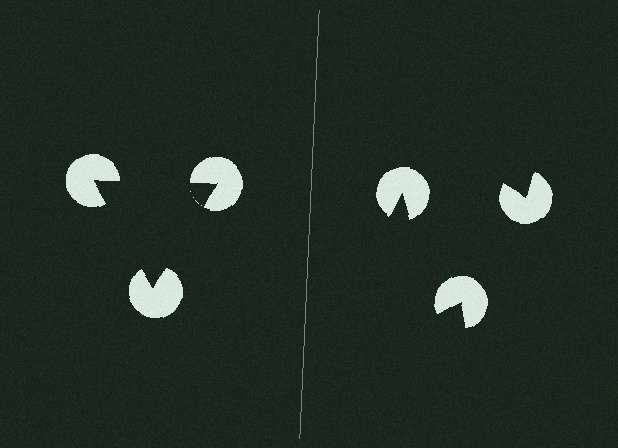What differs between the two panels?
The pac-man discs are positioned identically on both sides; only the wedge orientations differ. On the left they align to a triangle; on the right they are misaligned.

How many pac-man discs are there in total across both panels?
6 — 3 on each side.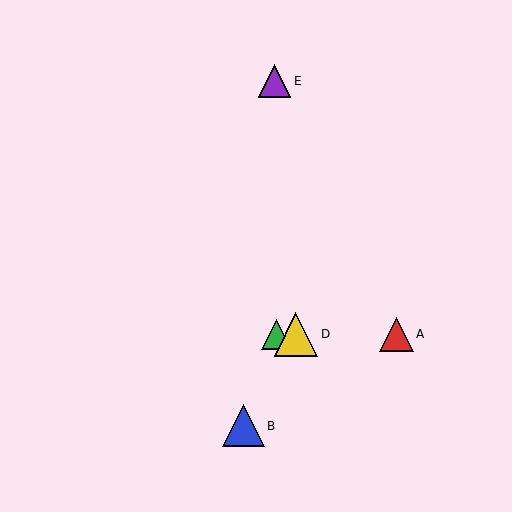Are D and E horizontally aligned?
No, D is at y≈334 and E is at y≈81.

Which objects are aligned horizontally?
Objects A, C, D are aligned horizontally.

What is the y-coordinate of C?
Object C is at y≈334.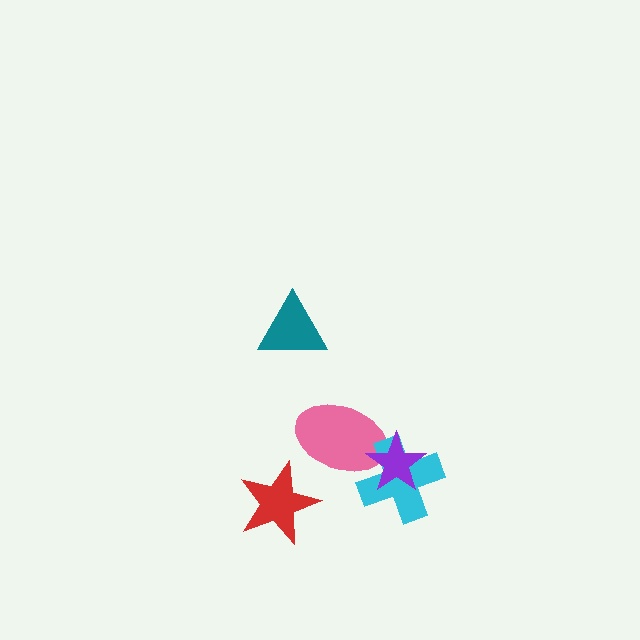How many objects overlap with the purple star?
2 objects overlap with the purple star.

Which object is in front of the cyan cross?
The purple star is in front of the cyan cross.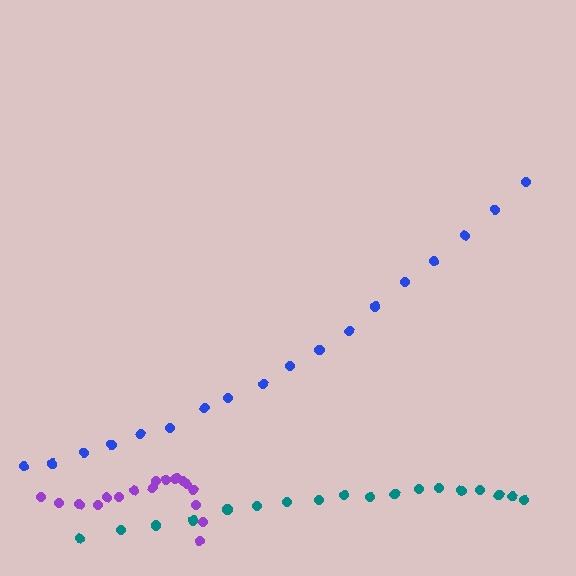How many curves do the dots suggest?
There are 3 distinct paths.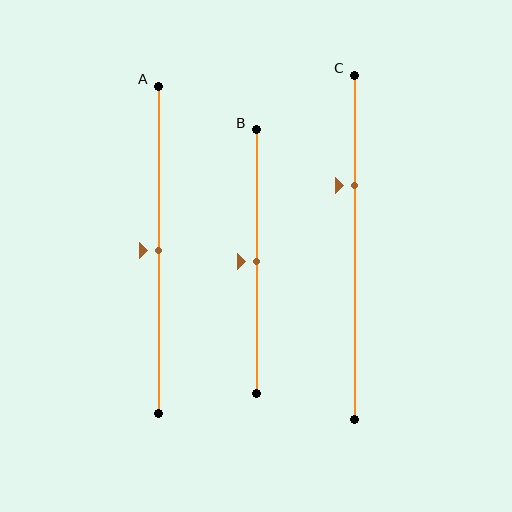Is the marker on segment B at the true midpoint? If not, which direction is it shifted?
Yes, the marker on segment B is at the true midpoint.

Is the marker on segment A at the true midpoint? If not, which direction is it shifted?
Yes, the marker on segment A is at the true midpoint.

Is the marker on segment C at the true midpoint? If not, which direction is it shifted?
No, the marker on segment C is shifted upward by about 18% of the segment length.